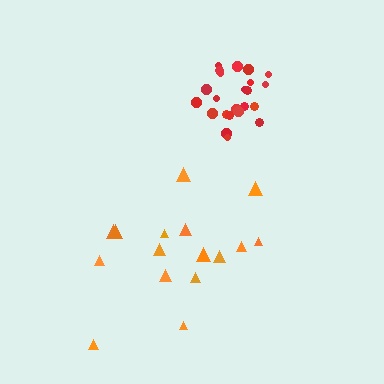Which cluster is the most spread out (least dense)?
Orange.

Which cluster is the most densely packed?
Red.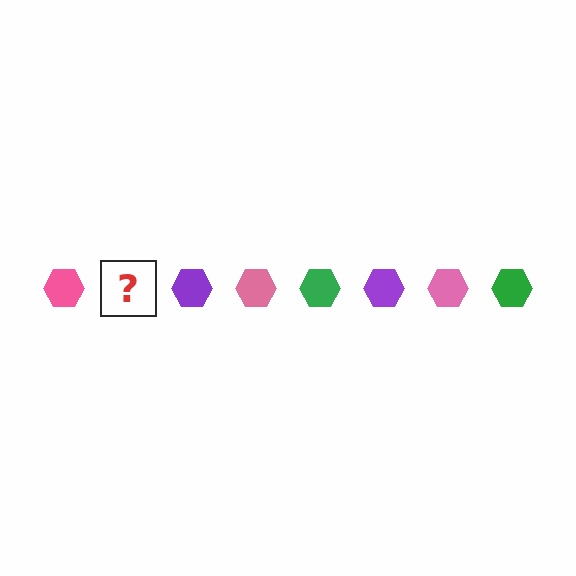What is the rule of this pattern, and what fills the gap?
The rule is that the pattern cycles through pink, green, purple hexagons. The gap should be filled with a green hexagon.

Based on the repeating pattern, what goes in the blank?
The blank should be a green hexagon.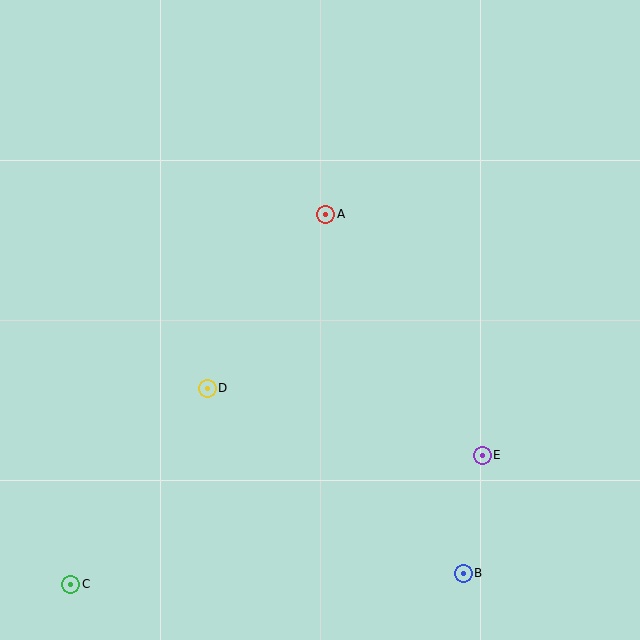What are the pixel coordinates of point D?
Point D is at (207, 388).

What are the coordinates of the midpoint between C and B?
The midpoint between C and B is at (267, 579).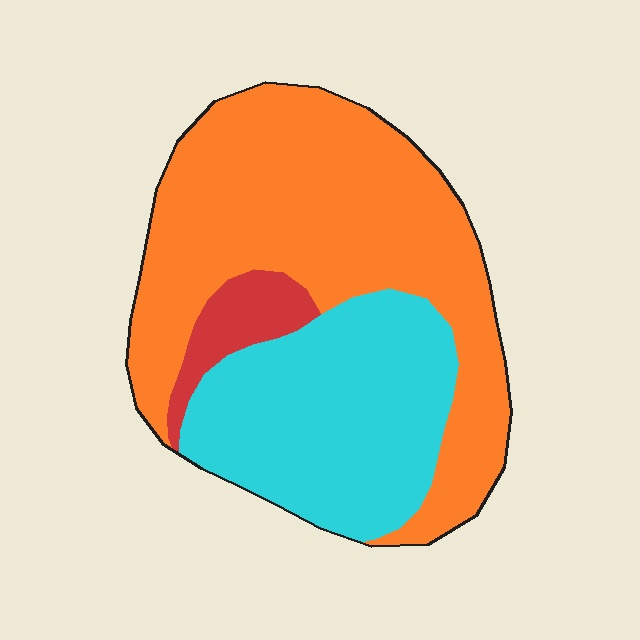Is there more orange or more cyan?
Orange.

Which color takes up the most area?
Orange, at roughly 55%.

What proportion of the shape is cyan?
Cyan takes up between a third and a half of the shape.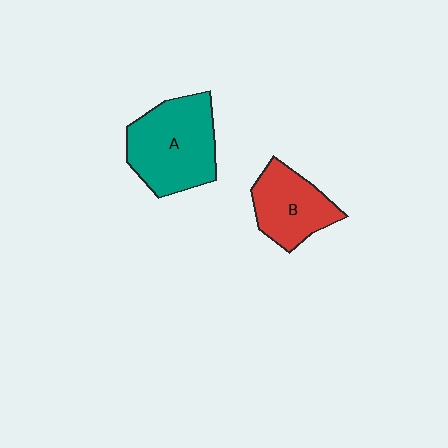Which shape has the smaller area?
Shape B (red).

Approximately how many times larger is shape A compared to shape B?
Approximately 1.4 times.